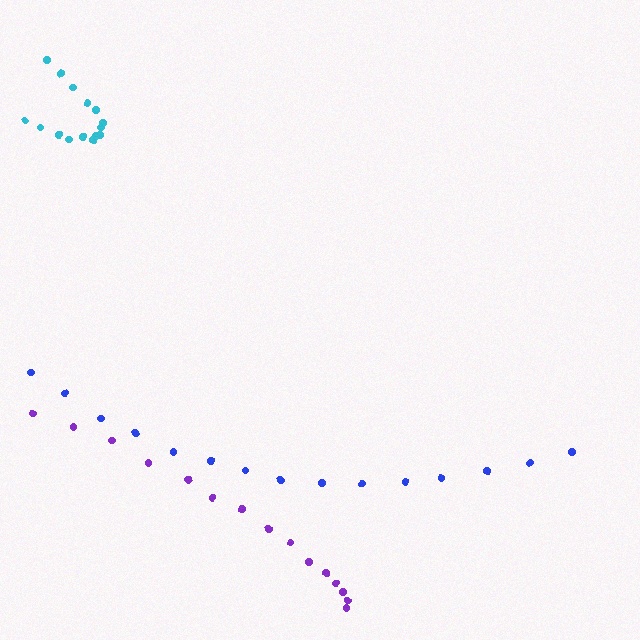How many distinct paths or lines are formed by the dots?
There are 3 distinct paths.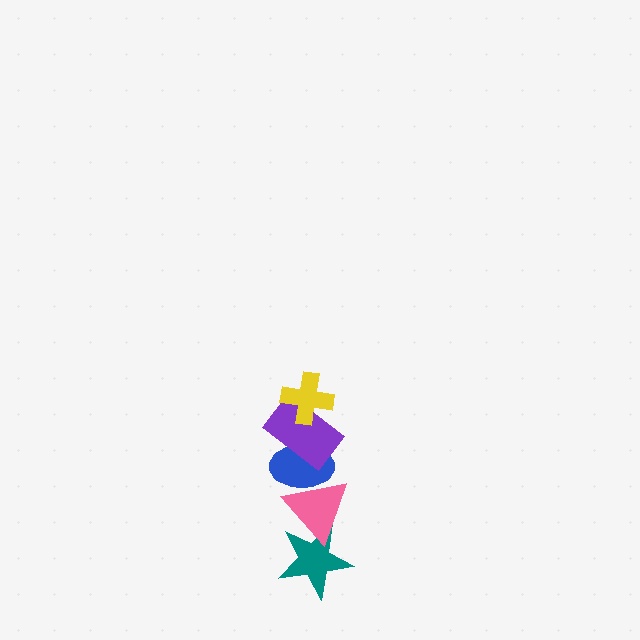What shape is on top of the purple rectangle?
The yellow cross is on top of the purple rectangle.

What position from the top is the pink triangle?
The pink triangle is 4th from the top.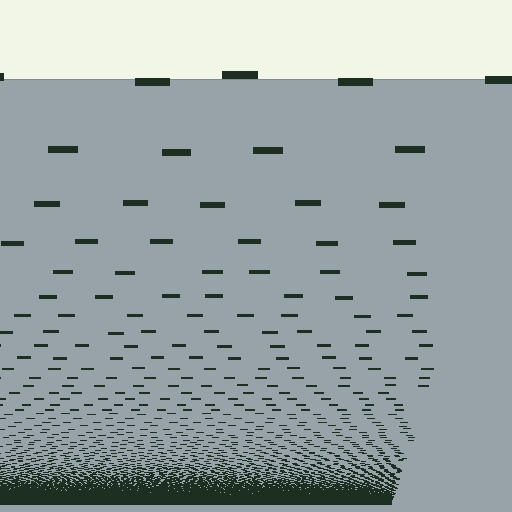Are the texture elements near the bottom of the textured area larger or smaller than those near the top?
Smaller. The gradient is inverted — elements near the bottom are smaller and denser.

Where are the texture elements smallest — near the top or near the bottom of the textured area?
Near the bottom.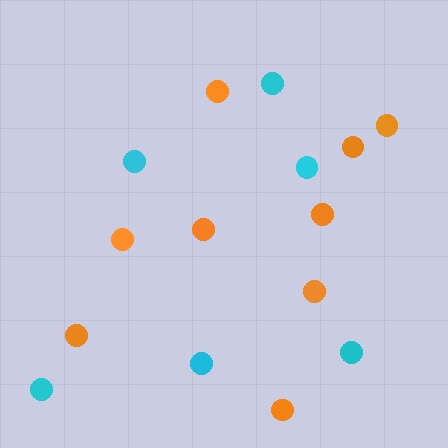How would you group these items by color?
There are 2 groups: one group of cyan circles (6) and one group of orange circles (9).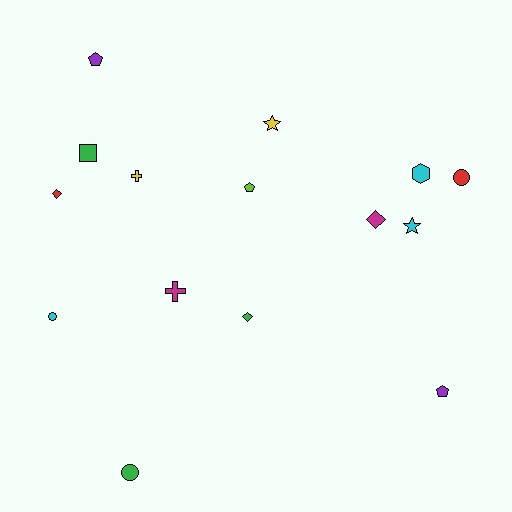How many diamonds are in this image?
There are 3 diamonds.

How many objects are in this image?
There are 15 objects.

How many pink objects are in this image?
There are no pink objects.